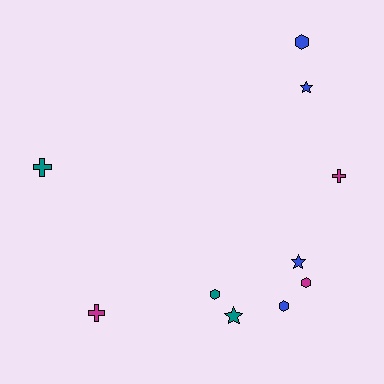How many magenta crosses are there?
There are 2 magenta crosses.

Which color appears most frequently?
Blue, with 4 objects.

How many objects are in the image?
There are 10 objects.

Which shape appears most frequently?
Hexagon, with 4 objects.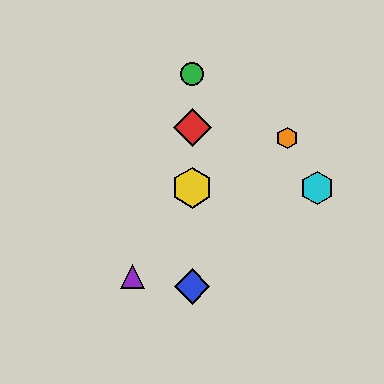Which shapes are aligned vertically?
The red diamond, the blue diamond, the green circle, the yellow hexagon are aligned vertically.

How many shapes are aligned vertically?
4 shapes (the red diamond, the blue diamond, the green circle, the yellow hexagon) are aligned vertically.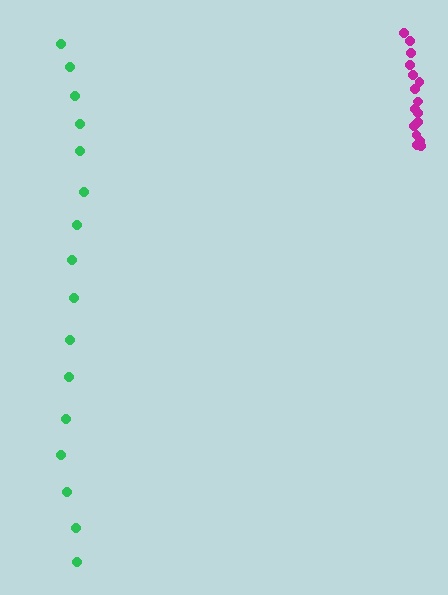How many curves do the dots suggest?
There are 2 distinct paths.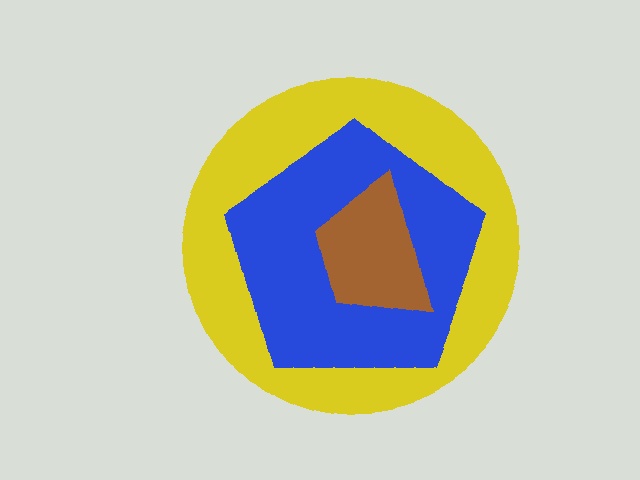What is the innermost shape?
The brown trapezoid.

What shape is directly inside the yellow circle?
The blue pentagon.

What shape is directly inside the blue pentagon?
The brown trapezoid.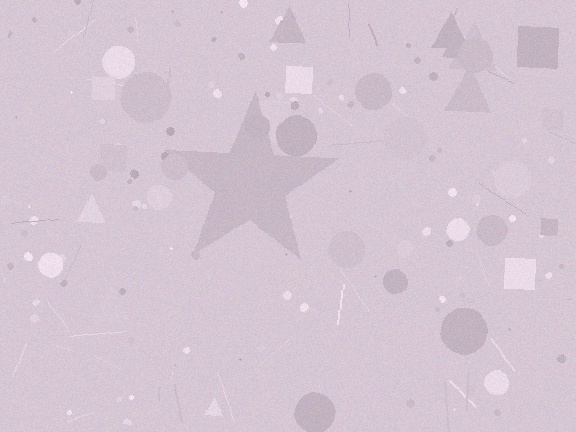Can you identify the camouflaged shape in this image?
The camouflaged shape is a star.